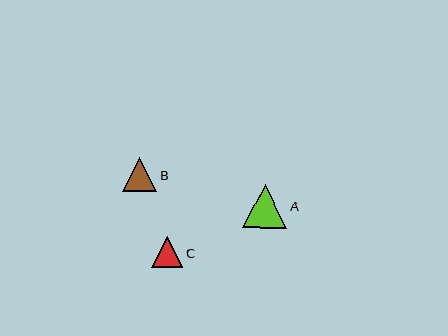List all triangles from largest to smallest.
From largest to smallest: A, B, C.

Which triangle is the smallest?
Triangle C is the smallest with a size of approximately 31 pixels.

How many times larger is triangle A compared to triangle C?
Triangle A is approximately 1.4 times the size of triangle C.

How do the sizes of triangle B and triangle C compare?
Triangle B and triangle C are approximately the same size.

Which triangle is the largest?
Triangle A is the largest with a size of approximately 44 pixels.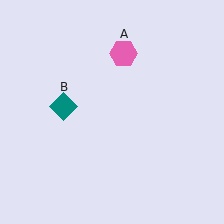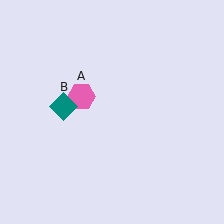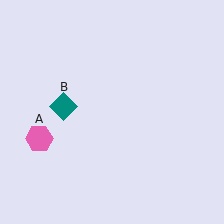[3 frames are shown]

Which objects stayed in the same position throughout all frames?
Teal diamond (object B) remained stationary.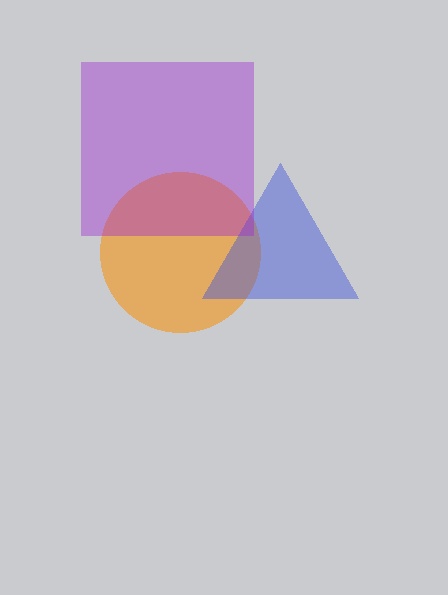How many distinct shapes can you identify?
There are 3 distinct shapes: an orange circle, a blue triangle, a purple square.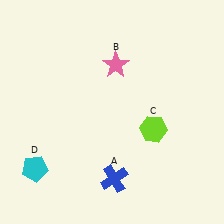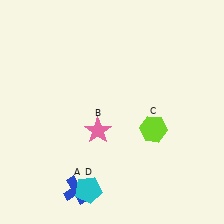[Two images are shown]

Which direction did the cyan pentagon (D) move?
The cyan pentagon (D) moved right.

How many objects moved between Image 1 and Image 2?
3 objects moved between the two images.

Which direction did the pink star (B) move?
The pink star (B) moved down.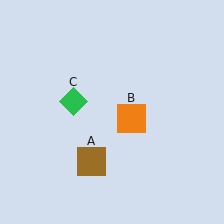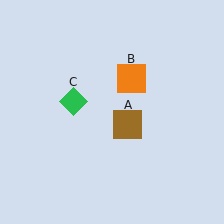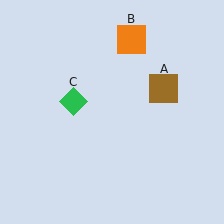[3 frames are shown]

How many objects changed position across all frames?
2 objects changed position: brown square (object A), orange square (object B).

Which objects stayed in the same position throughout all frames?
Green diamond (object C) remained stationary.